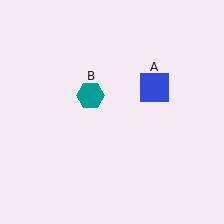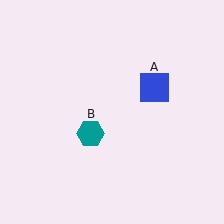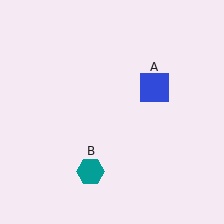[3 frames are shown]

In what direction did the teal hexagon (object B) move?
The teal hexagon (object B) moved down.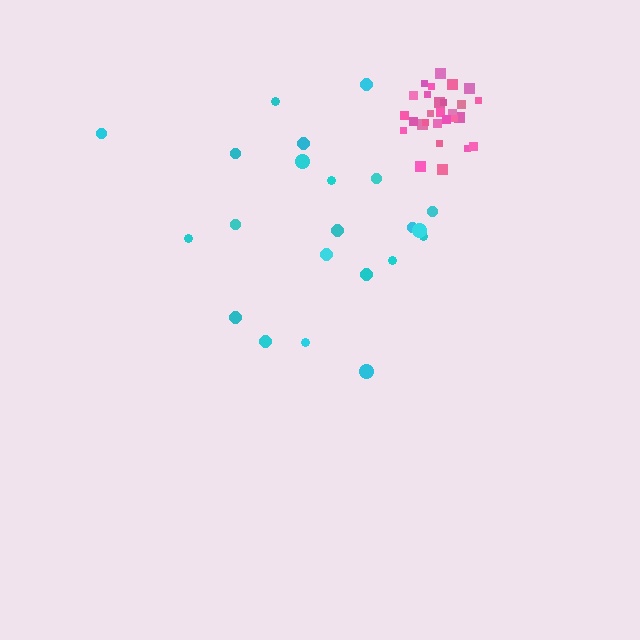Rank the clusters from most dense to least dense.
pink, cyan.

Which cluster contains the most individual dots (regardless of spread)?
Pink (28).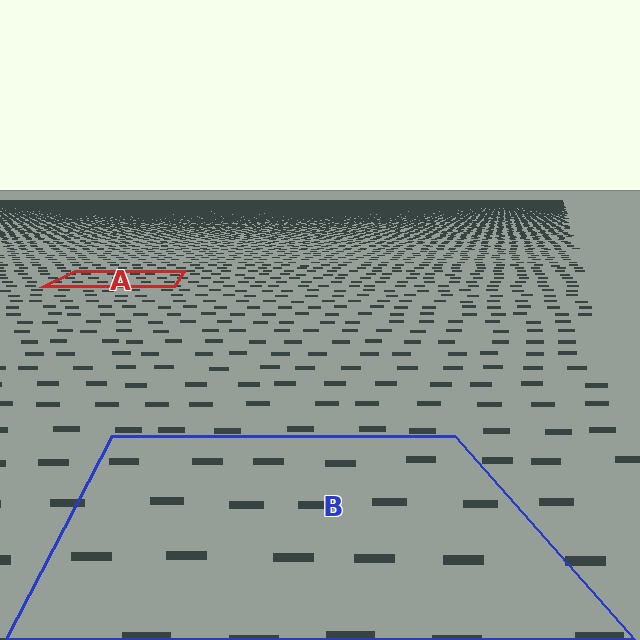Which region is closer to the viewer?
Region B is closer. The texture elements there are larger and more spread out.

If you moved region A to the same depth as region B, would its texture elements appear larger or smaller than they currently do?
They would appear larger. At a closer depth, the same texture elements are projected at a bigger on-screen size.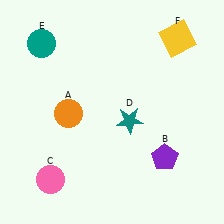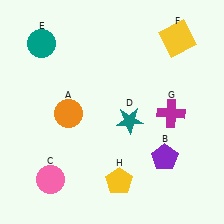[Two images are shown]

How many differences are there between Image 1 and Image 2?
There are 2 differences between the two images.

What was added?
A magenta cross (G), a yellow pentagon (H) were added in Image 2.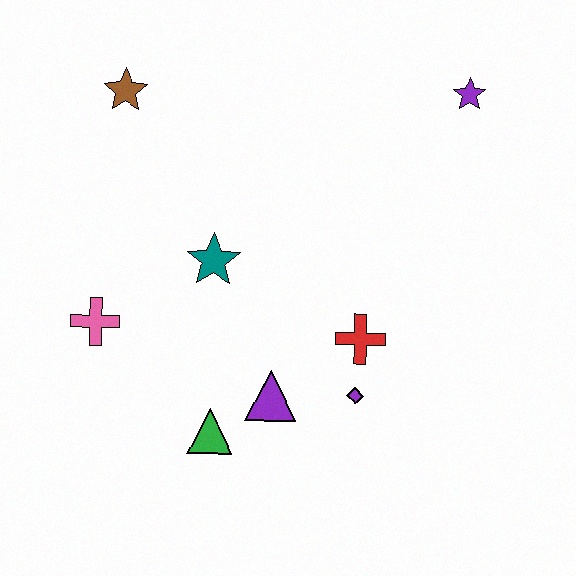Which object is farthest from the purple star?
The pink cross is farthest from the purple star.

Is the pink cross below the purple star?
Yes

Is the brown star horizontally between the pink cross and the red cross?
Yes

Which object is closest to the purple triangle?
The green triangle is closest to the purple triangle.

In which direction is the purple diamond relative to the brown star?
The purple diamond is below the brown star.